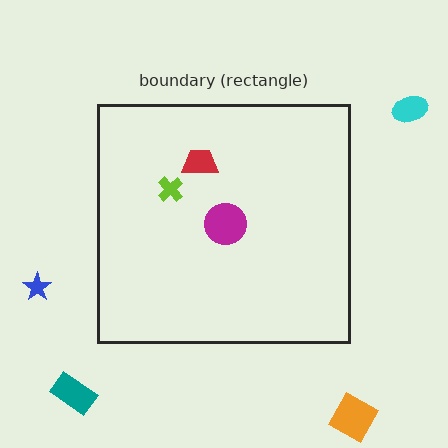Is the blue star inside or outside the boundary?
Outside.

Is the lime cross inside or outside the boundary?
Inside.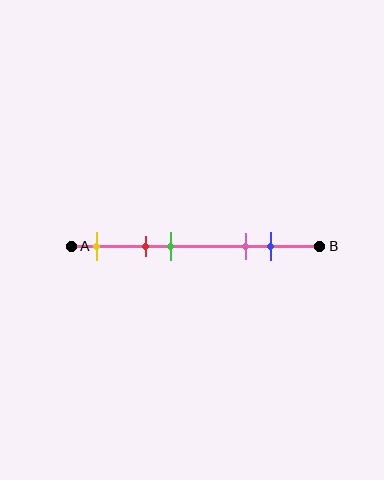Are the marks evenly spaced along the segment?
No, the marks are not evenly spaced.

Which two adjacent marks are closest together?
The red and green marks are the closest adjacent pair.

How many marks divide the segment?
There are 5 marks dividing the segment.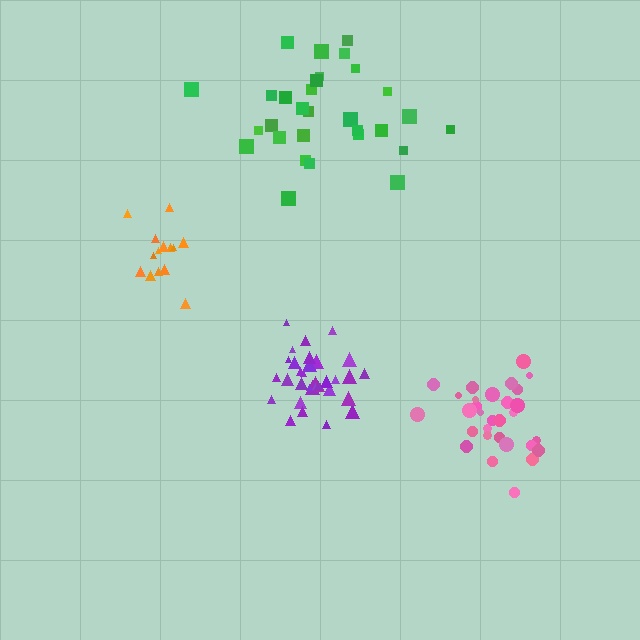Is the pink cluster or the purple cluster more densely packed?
Purple.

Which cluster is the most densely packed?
Purple.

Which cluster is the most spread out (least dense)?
Green.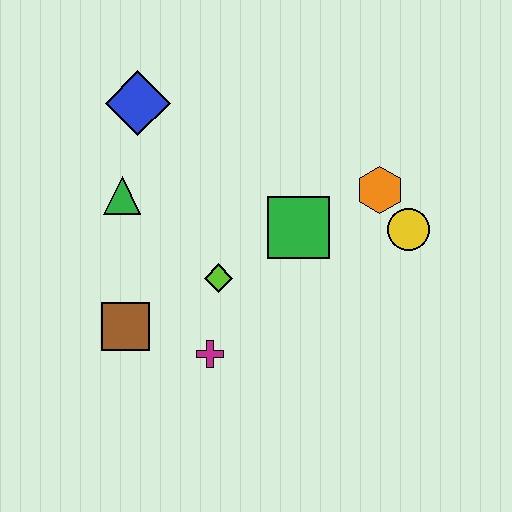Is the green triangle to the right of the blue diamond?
No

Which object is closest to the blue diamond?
The green triangle is closest to the blue diamond.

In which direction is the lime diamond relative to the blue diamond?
The lime diamond is below the blue diamond.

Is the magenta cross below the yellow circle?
Yes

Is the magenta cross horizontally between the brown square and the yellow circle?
Yes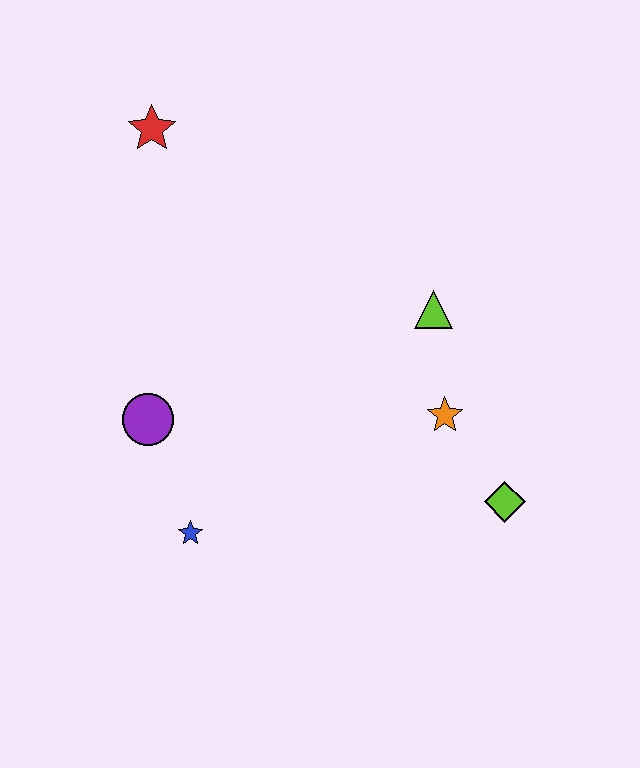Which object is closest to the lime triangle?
The orange star is closest to the lime triangle.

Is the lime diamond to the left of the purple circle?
No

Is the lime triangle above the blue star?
Yes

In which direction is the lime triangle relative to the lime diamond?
The lime triangle is above the lime diamond.